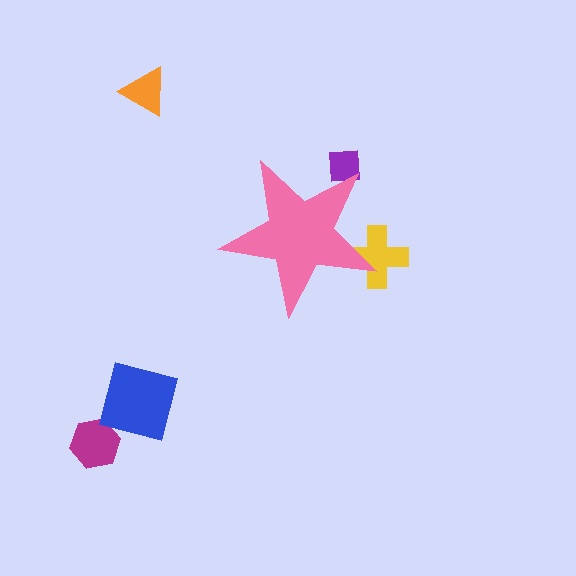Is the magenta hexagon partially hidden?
No, the magenta hexagon is fully visible.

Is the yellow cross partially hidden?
Yes, the yellow cross is partially hidden behind the pink star.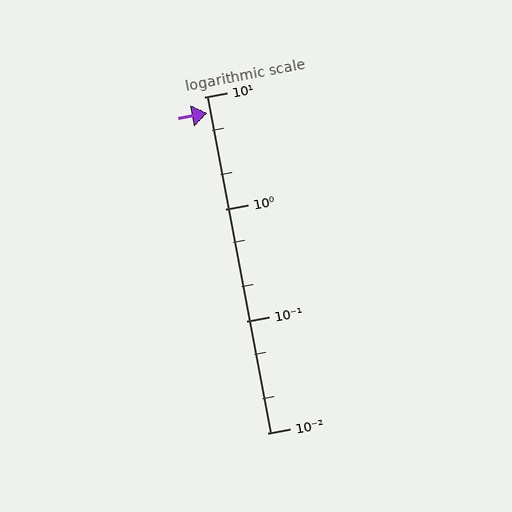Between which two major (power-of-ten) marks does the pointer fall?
The pointer is between 1 and 10.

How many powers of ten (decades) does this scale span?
The scale spans 3 decades, from 0.01 to 10.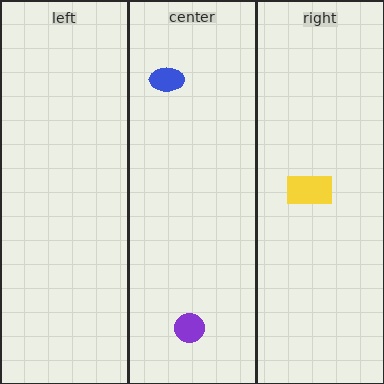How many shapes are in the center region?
2.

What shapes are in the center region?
The blue ellipse, the purple circle.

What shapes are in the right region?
The yellow rectangle.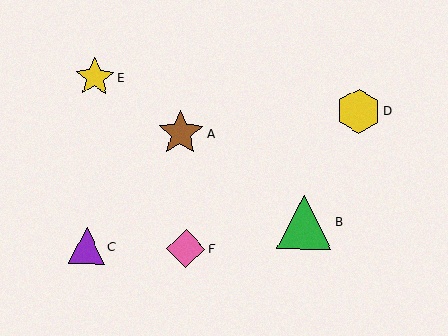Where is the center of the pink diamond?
The center of the pink diamond is at (186, 249).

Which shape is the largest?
The green triangle (labeled B) is the largest.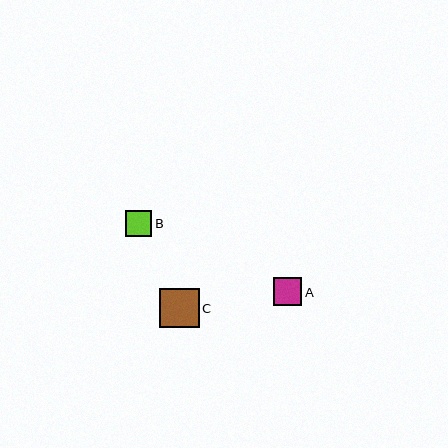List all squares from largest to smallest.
From largest to smallest: C, A, B.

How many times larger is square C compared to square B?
Square C is approximately 1.5 times the size of square B.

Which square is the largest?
Square C is the largest with a size of approximately 39 pixels.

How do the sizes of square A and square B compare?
Square A and square B are approximately the same size.